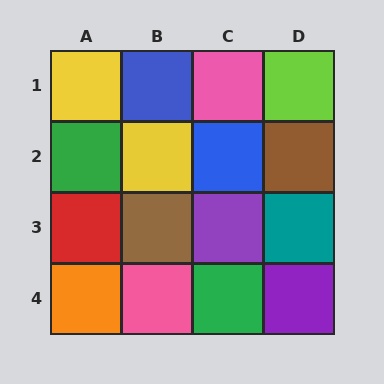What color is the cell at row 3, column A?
Red.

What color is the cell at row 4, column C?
Green.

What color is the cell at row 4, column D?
Purple.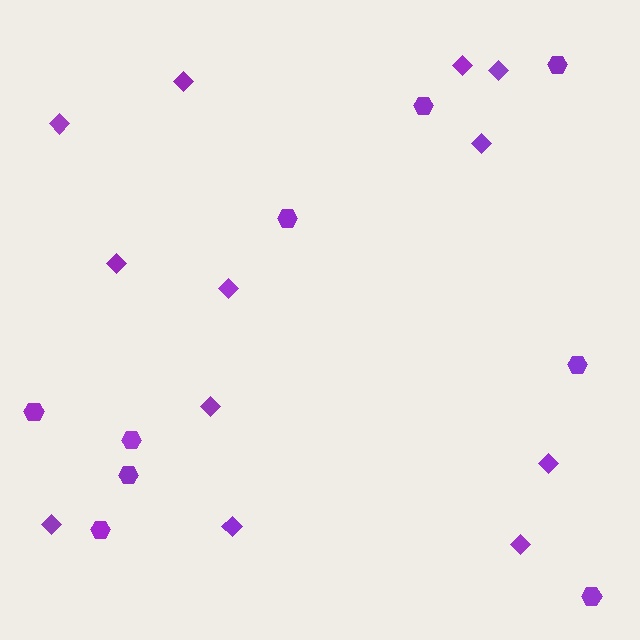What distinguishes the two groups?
There are 2 groups: one group of diamonds (12) and one group of hexagons (9).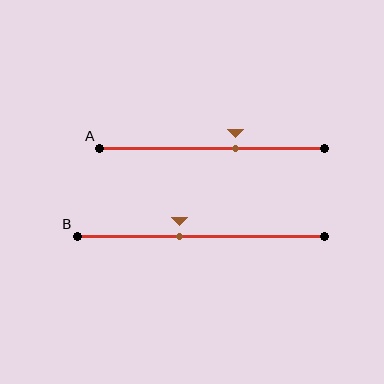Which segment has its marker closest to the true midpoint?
Segment B has its marker closest to the true midpoint.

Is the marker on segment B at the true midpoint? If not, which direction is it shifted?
No, the marker on segment B is shifted to the left by about 9% of the segment length.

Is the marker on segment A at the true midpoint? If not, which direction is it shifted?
No, the marker on segment A is shifted to the right by about 10% of the segment length.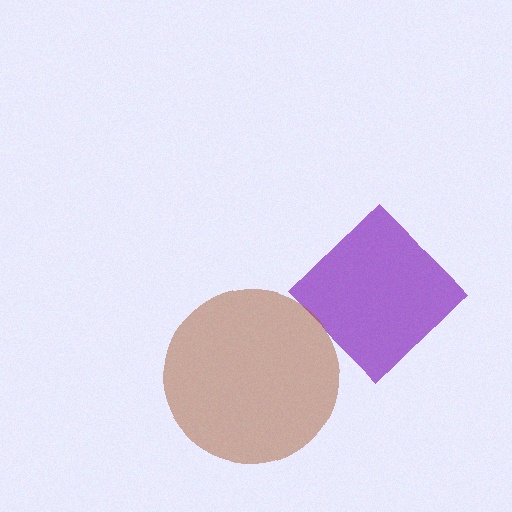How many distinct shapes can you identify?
There are 2 distinct shapes: a purple diamond, a brown circle.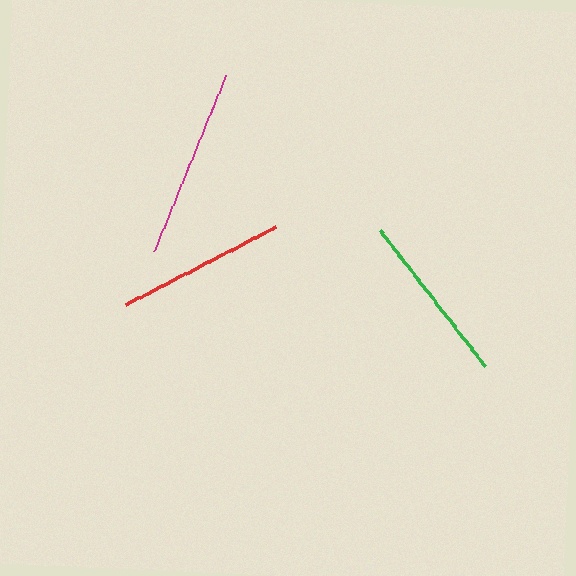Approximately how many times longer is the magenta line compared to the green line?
The magenta line is approximately 1.1 times the length of the green line.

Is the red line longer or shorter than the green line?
The green line is longer than the red line.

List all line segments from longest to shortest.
From longest to shortest: magenta, green, red.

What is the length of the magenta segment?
The magenta segment is approximately 191 pixels long.